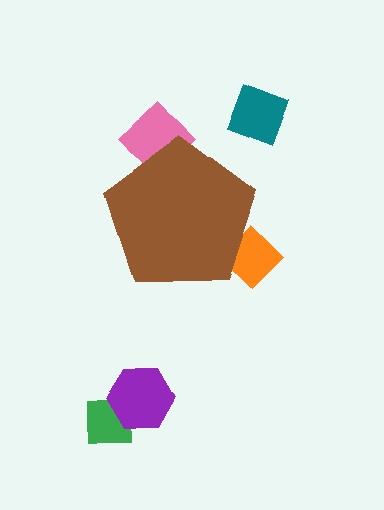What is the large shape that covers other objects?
A brown pentagon.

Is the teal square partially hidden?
No, the teal square is fully visible.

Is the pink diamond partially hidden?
Yes, the pink diamond is partially hidden behind the brown pentagon.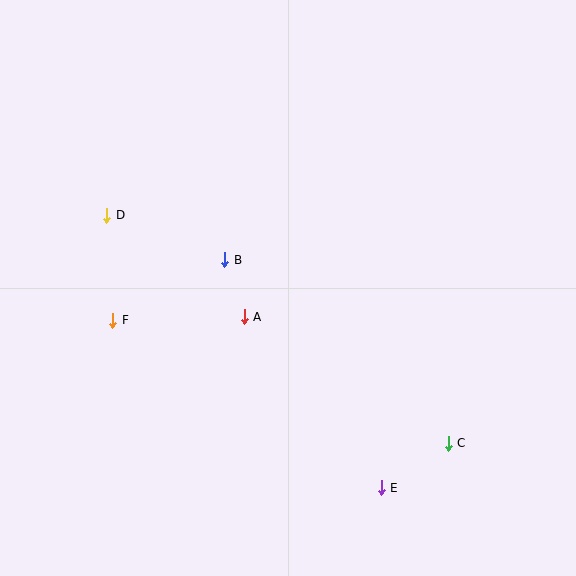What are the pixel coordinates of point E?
Point E is at (381, 488).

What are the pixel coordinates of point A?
Point A is at (244, 317).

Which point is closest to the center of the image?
Point A at (244, 317) is closest to the center.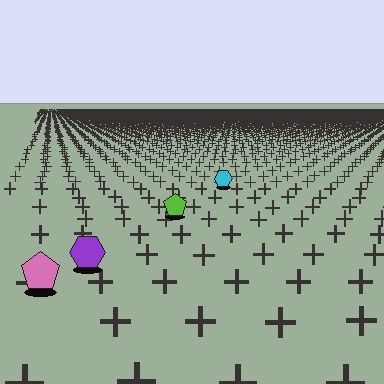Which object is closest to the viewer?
The pink pentagon is closest. The texture marks near it are larger and more spread out.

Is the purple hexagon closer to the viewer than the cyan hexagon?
Yes. The purple hexagon is closer — you can tell from the texture gradient: the ground texture is coarser near it.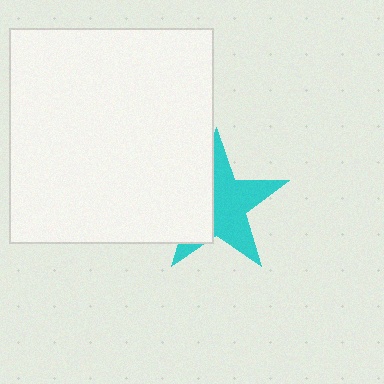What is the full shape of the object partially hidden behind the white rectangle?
The partially hidden object is a cyan star.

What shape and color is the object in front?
The object in front is a white rectangle.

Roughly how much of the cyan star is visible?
About half of it is visible (roughly 59%).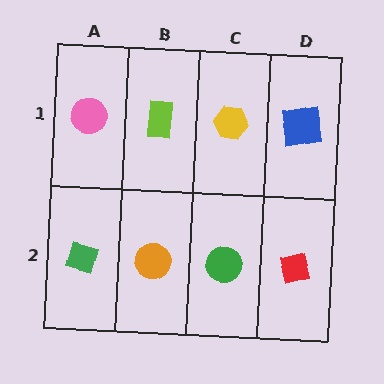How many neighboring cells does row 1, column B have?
3.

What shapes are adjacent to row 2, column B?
A lime rectangle (row 1, column B), a green diamond (row 2, column A), a green circle (row 2, column C).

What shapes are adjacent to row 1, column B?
An orange circle (row 2, column B), a pink circle (row 1, column A), a yellow hexagon (row 1, column C).